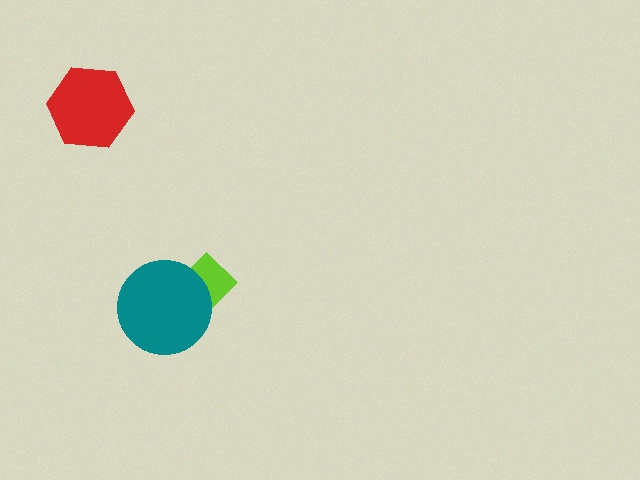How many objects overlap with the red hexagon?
0 objects overlap with the red hexagon.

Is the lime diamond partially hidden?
Yes, it is partially covered by another shape.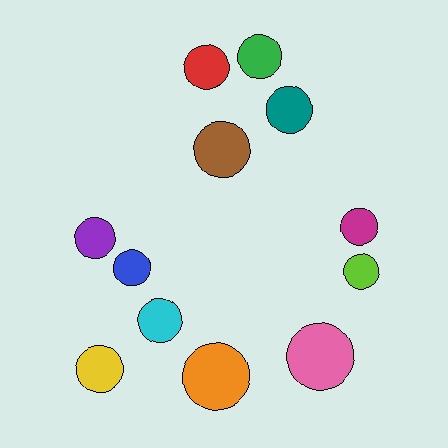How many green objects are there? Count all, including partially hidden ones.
There is 1 green object.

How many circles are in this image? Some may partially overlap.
There are 12 circles.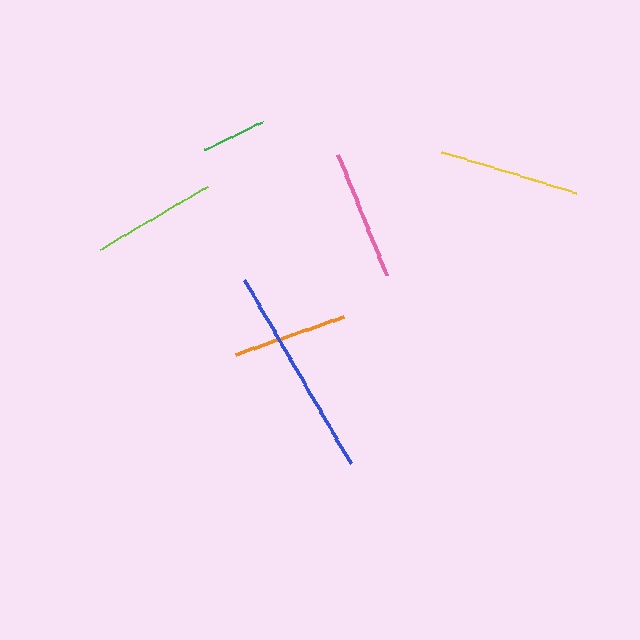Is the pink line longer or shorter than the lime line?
The pink line is longer than the lime line.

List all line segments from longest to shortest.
From longest to shortest: blue, yellow, pink, lime, orange, green.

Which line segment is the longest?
The blue line is the longest at approximately 212 pixels.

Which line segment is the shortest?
The green line is the shortest at approximately 64 pixels.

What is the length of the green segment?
The green segment is approximately 64 pixels long.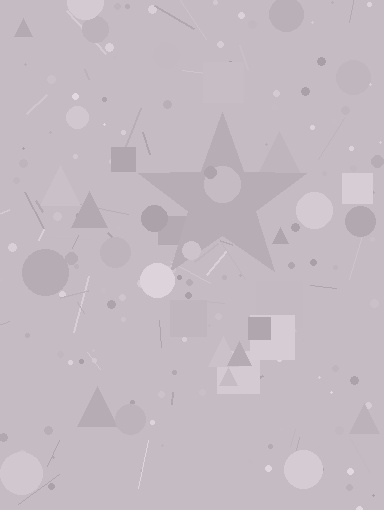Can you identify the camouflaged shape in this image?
The camouflaged shape is a star.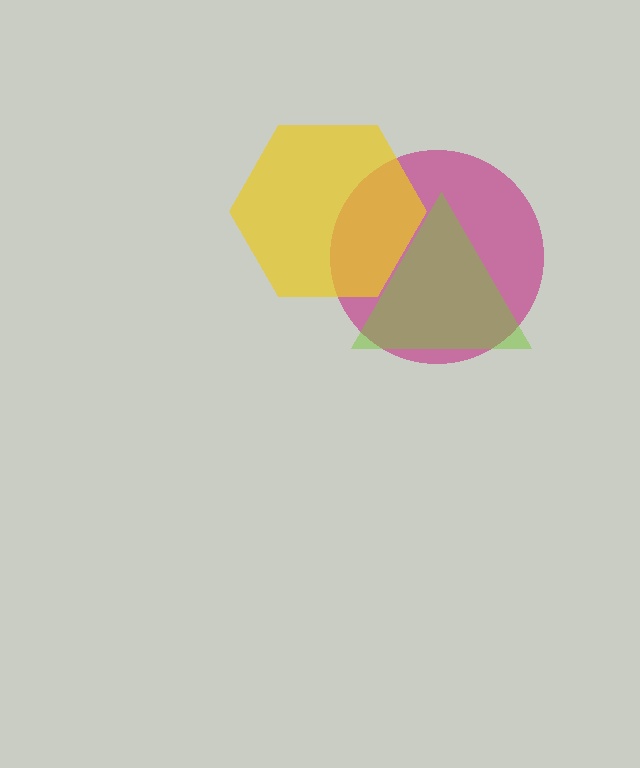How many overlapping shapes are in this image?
There are 3 overlapping shapes in the image.